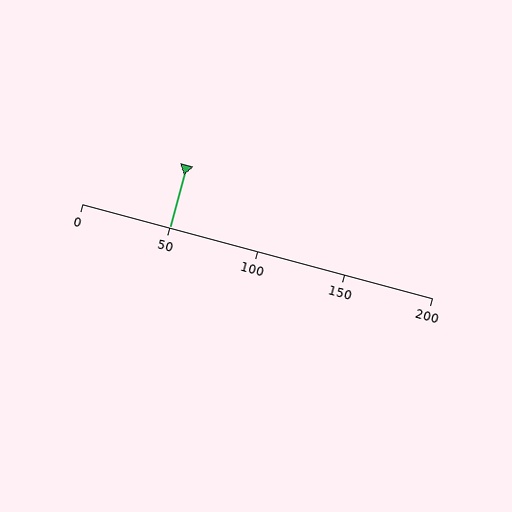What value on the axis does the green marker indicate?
The marker indicates approximately 50.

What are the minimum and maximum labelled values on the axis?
The axis runs from 0 to 200.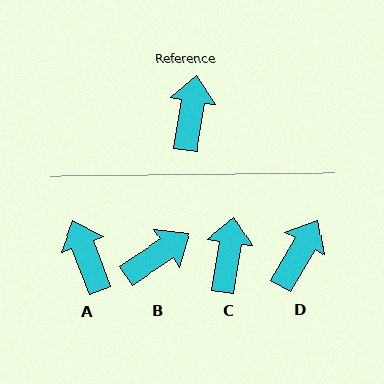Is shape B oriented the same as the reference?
No, it is off by about 47 degrees.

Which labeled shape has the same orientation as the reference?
C.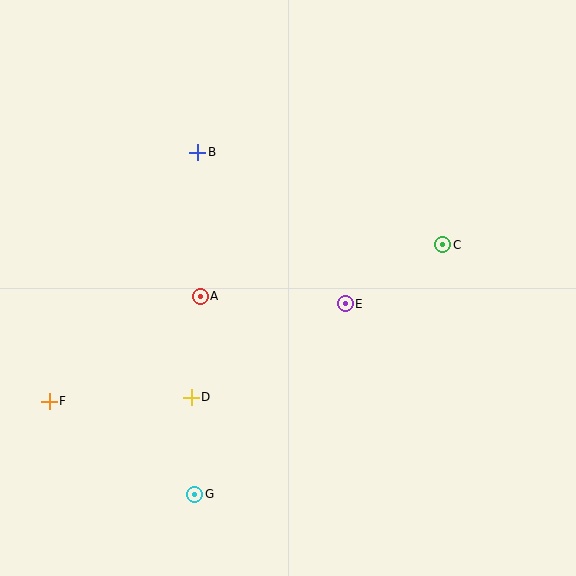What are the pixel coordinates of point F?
Point F is at (49, 401).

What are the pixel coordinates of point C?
Point C is at (443, 245).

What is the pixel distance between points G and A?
The distance between G and A is 198 pixels.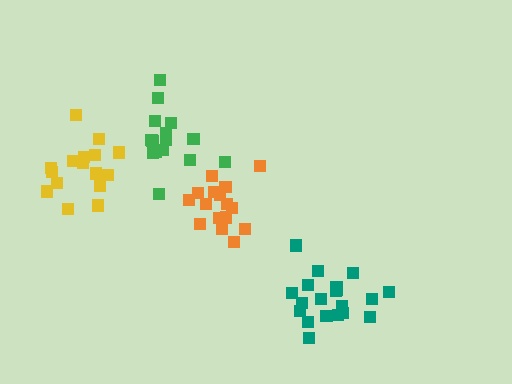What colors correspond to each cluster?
The clusters are colored: orange, yellow, green, teal.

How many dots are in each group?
Group 1: 16 dots, Group 2: 16 dots, Group 3: 15 dots, Group 4: 20 dots (67 total).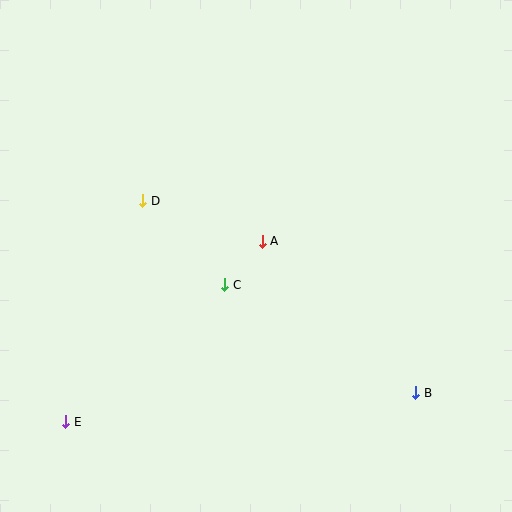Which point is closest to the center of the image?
Point A at (262, 241) is closest to the center.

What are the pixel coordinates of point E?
Point E is at (66, 422).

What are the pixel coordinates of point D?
Point D is at (143, 201).